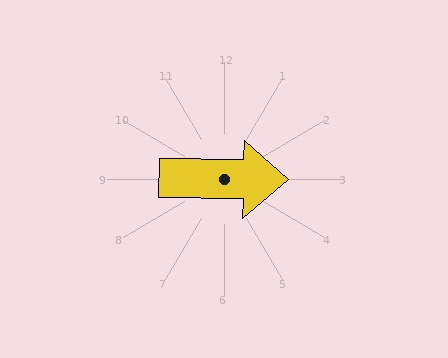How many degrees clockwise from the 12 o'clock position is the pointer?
Approximately 91 degrees.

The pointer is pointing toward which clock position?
Roughly 3 o'clock.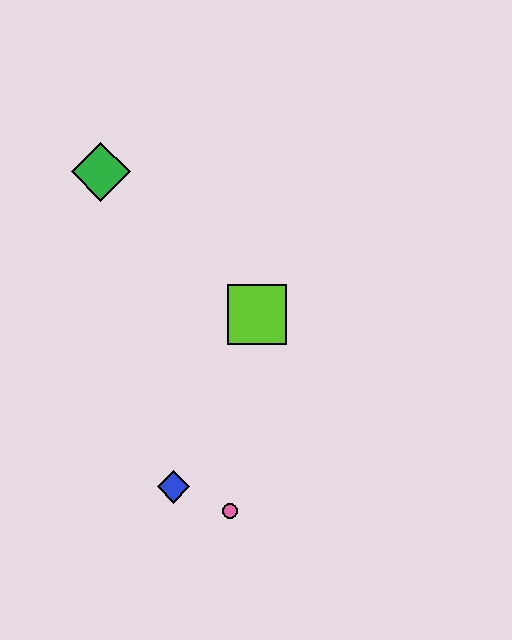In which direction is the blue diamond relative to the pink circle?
The blue diamond is to the left of the pink circle.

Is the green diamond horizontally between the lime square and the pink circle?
No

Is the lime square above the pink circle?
Yes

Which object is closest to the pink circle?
The blue diamond is closest to the pink circle.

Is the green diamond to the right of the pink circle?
No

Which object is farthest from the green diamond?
The pink circle is farthest from the green diamond.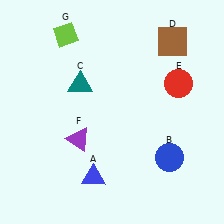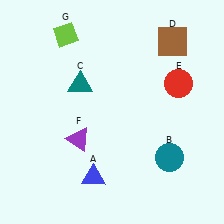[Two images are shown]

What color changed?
The circle (B) changed from blue in Image 1 to teal in Image 2.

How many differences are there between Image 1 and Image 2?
There is 1 difference between the two images.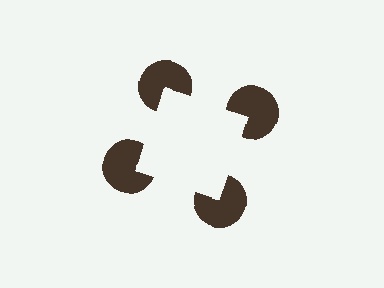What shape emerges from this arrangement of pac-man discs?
An illusory square — its edges are inferred from the aligned wedge cuts in the pac-man discs, not physically drawn.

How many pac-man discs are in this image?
There are 4 — one at each vertex of the illusory square.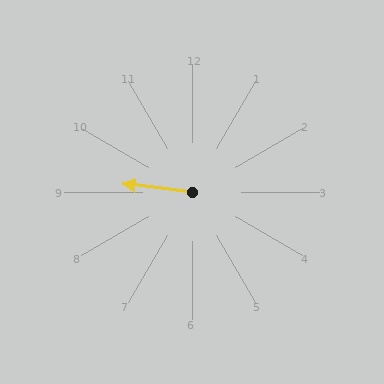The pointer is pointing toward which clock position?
Roughly 9 o'clock.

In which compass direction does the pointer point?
West.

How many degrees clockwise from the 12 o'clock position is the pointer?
Approximately 277 degrees.